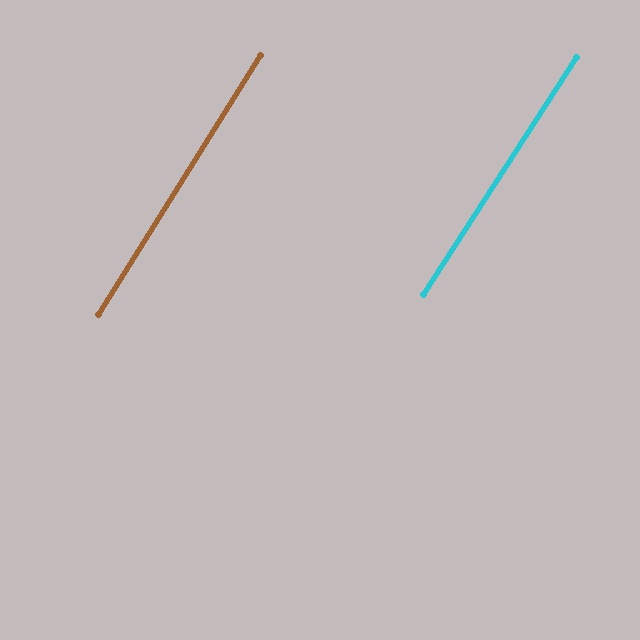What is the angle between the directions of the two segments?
Approximately 1 degree.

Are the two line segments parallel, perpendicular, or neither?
Parallel — their directions differ by only 1.0°.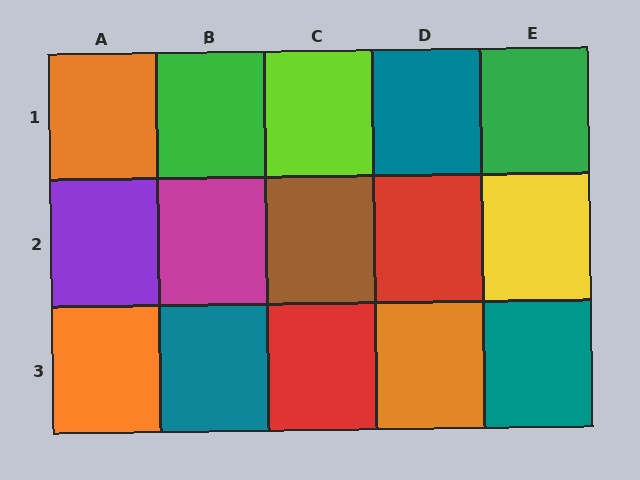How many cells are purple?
1 cell is purple.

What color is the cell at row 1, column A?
Orange.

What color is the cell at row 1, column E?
Green.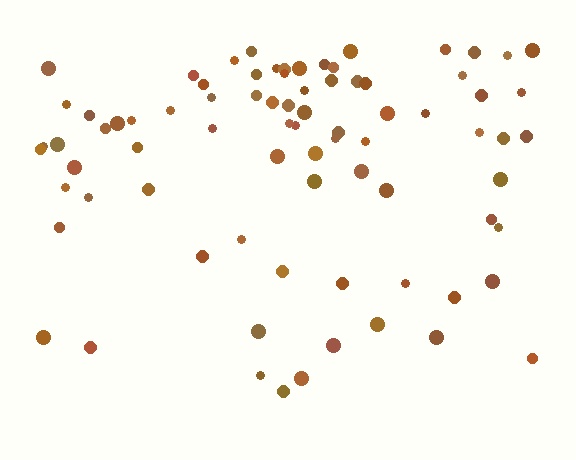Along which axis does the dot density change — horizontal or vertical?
Vertical.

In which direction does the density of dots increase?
From bottom to top, with the top side densest.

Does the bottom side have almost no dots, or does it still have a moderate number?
Still a moderate number, just noticeably fewer than the top.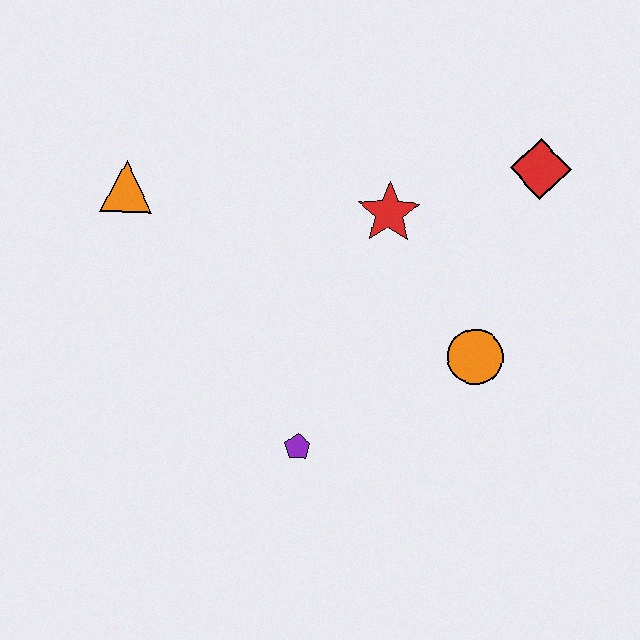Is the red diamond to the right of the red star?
Yes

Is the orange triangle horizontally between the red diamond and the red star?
No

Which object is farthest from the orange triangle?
The red diamond is farthest from the orange triangle.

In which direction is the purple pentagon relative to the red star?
The purple pentagon is below the red star.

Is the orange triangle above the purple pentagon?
Yes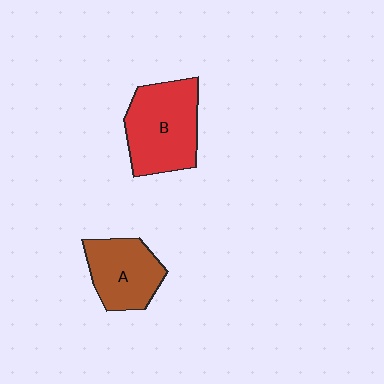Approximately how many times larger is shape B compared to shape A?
Approximately 1.3 times.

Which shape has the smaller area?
Shape A (brown).